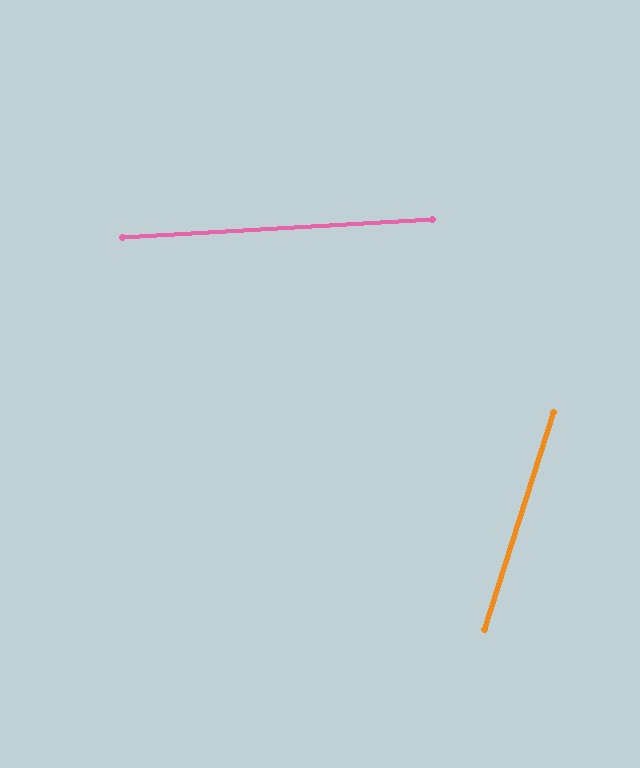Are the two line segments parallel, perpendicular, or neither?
Neither parallel nor perpendicular — they differ by about 69°.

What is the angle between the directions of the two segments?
Approximately 69 degrees.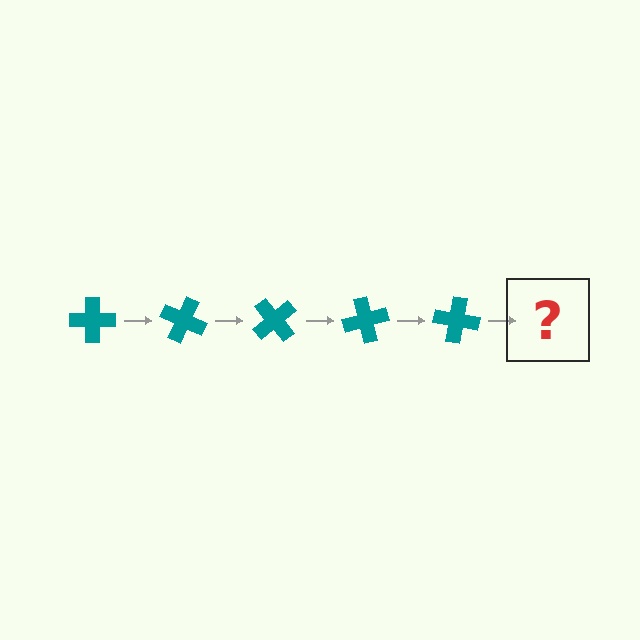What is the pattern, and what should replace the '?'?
The pattern is that the cross rotates 25 degrees each step. The '?' should be a teal cross rotated 125 degrees.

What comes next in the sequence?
The next element should be a teal cross rotated 125 degrees.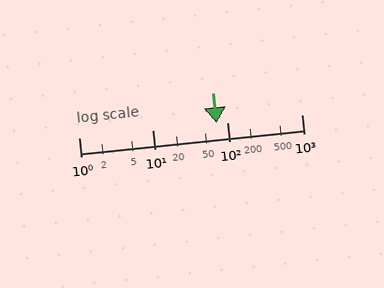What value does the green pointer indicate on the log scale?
The pointer indicates approximately 71.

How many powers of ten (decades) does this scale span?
The scale spans 3 decades, from 1 to 1000.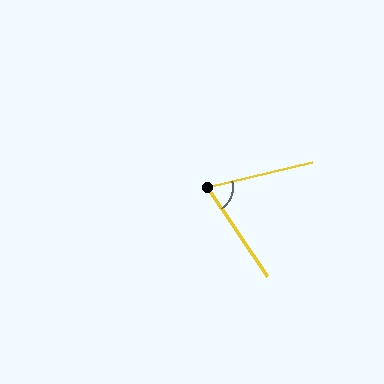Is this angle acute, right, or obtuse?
It is acute.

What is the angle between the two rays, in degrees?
Approximately 70 degrees.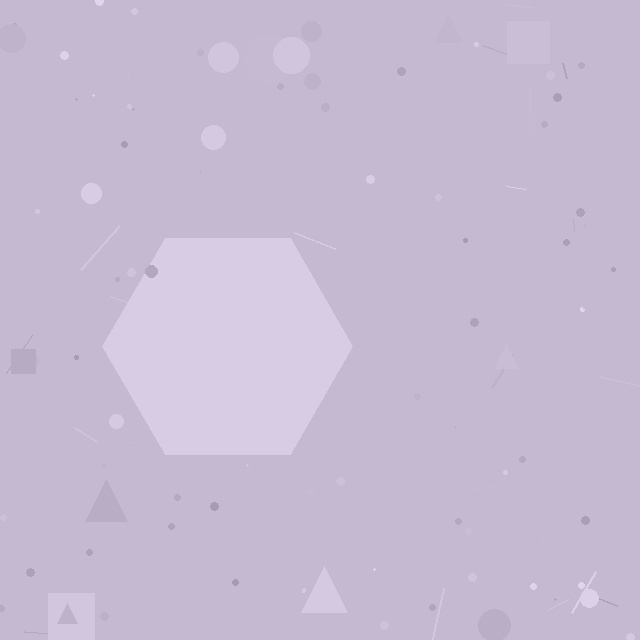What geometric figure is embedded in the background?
A hexagon is embedded in the background.